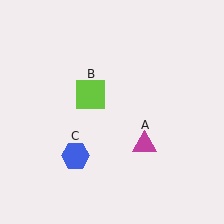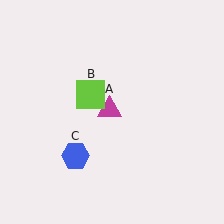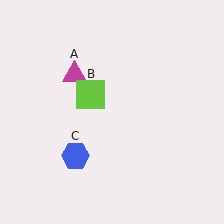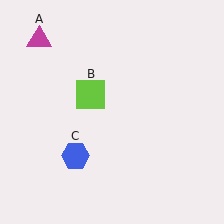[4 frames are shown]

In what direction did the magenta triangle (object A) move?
The magenta triangle (object A) moved up and to the left.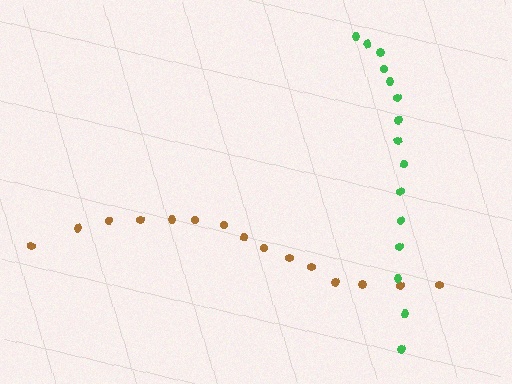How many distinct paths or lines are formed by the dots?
There are 2 distinct paths.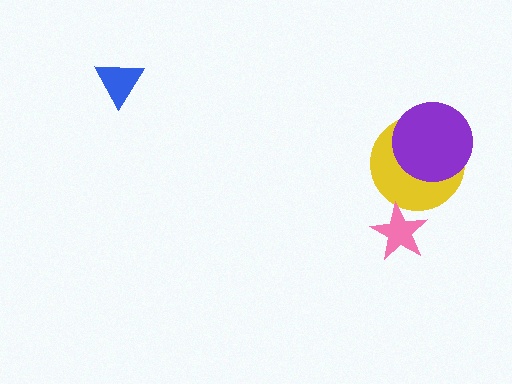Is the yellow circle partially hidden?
Yes, it is partially covered by another shape.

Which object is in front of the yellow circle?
The purple circle is in front of the yellow circle.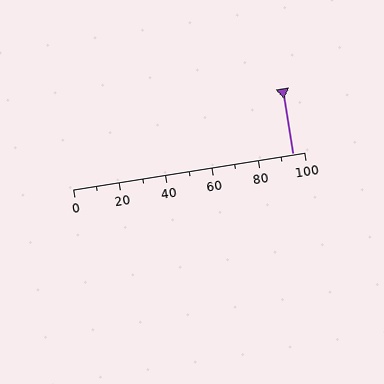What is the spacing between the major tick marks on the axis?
The major ticks are spaced 20 apart.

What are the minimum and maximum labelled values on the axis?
The axis runs from 0 to 100.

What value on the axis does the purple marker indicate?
The marker indicates approximately 95.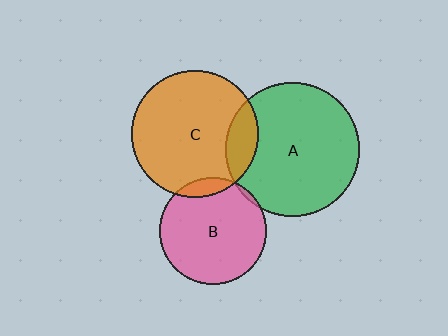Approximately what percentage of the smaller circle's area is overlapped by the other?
Approximately 10%.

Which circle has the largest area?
Circle A (green).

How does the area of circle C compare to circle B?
Approximately 1.4 times.